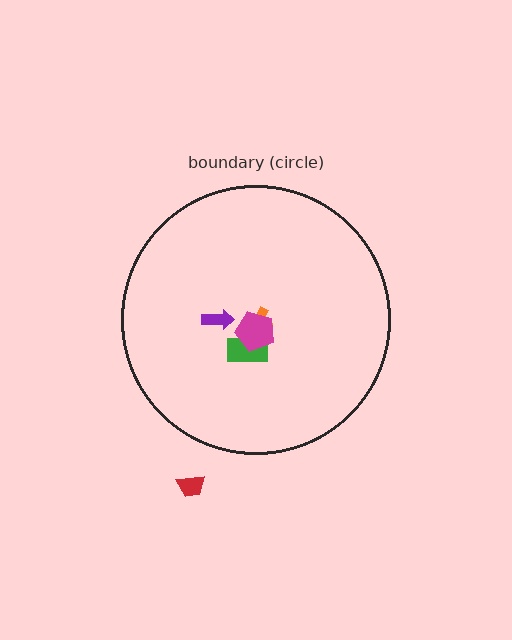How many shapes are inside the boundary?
4 inside, 1 outside.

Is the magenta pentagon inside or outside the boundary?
Inside.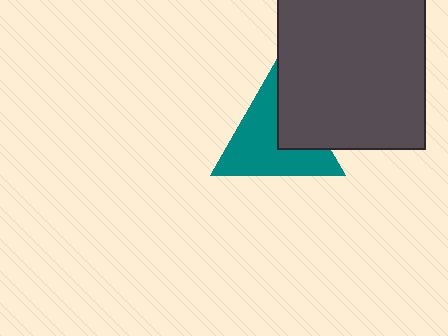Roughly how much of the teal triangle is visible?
Most of it is visible (roughly 69%).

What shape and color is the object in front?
The object in front is a dark gray rectangle.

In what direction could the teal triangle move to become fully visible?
The teal triangle could move left. That would shift it out from behind the dark gray rectangle entirely.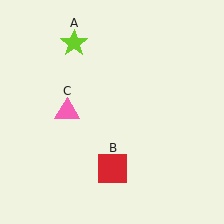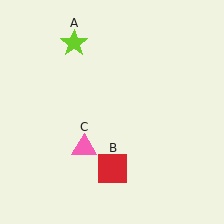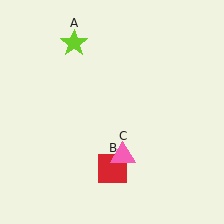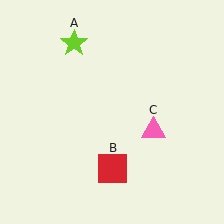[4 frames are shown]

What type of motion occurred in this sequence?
The pink triangle (object C) rotated counterclockwise around the center of the scene.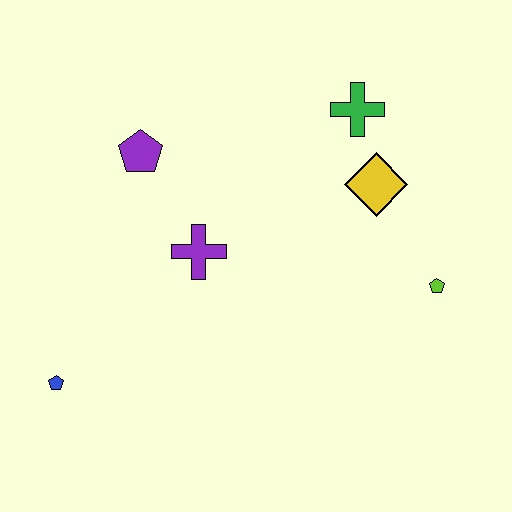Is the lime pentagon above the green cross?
No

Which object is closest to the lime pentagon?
The yellow diamond is closest to the lime pentagon.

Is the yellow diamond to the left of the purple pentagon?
No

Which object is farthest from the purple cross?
The lime pentagon is farthest from the purple cross.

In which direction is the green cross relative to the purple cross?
The green cross is to the right of the purple cross.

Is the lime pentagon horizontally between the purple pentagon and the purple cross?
No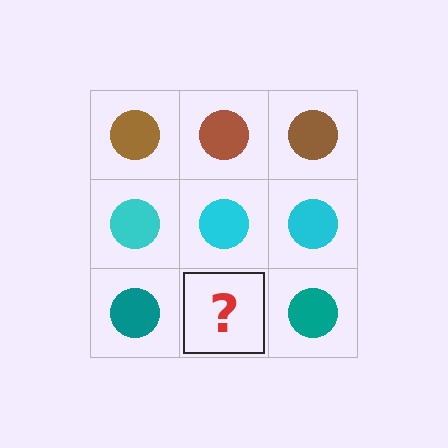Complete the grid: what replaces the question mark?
The question mark should be replaced with a teal circle.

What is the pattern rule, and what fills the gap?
The rule is that each row has a consistent color. The gap should be filled with a teal circle.